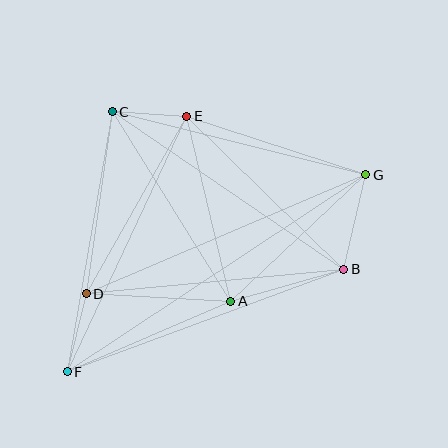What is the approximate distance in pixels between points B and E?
The distance between B and E is approximately 219 pixels.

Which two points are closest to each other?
Points C and E are closest to each other.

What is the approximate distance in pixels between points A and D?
The distance between A and D is approximately 145 pixels.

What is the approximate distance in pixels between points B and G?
The distance between B and G is approximately 97 pixels.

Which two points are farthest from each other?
Points F and G are farthest from each other.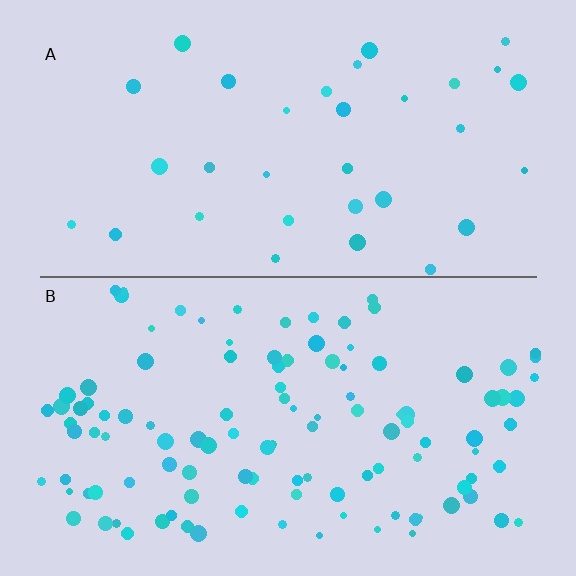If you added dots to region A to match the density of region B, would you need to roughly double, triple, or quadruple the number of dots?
Approximately triple.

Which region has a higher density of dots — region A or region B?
B (the bottom).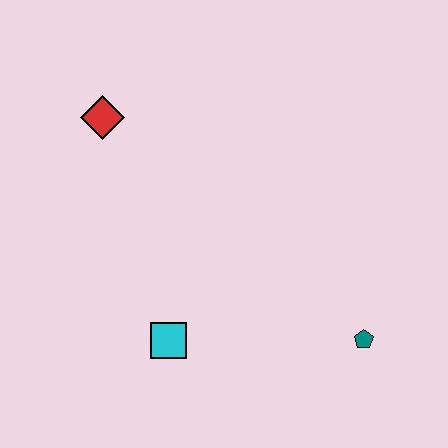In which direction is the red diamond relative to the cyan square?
The red diamond is above the cyan square.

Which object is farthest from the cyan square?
The red diamond is farthest from the cyan square.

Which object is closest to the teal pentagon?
The cyan square is closest to the teal pentagon.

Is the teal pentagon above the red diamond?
No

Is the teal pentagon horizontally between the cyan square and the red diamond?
No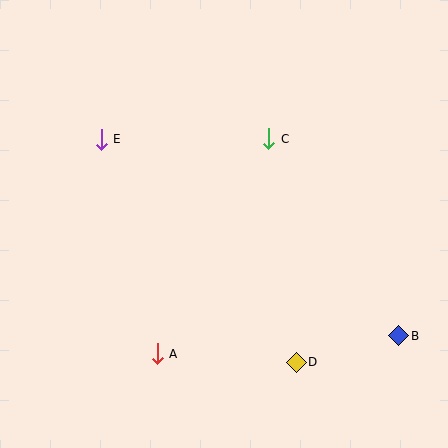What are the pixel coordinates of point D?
Point D is at (296, 362).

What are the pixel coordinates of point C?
Point C is at (269, 139).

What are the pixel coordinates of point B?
Point B is at (399, 336).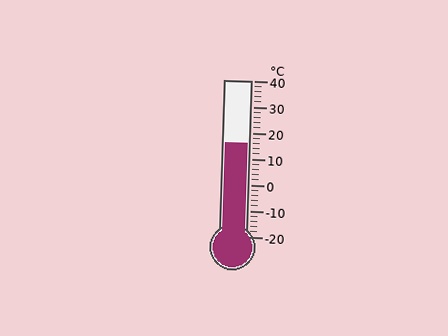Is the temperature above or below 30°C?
The temperature is below 30°C.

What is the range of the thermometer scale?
The thermometer scale ranges from -20°C to 40°C.